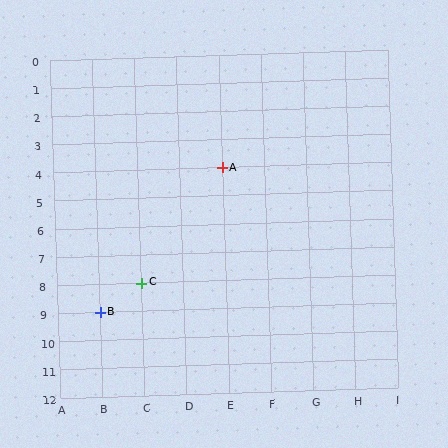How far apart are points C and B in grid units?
Points C and B are 1 column and 1 row apart (about 1.4 grid units diagonally).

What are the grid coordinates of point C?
Point C is at grid coordinates (C, 8).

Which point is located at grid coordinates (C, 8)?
Point C is at (C, 8).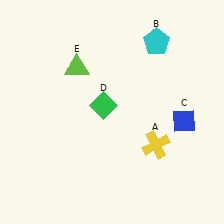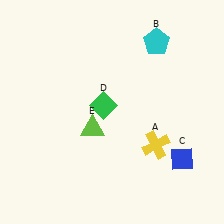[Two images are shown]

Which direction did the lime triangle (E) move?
The lime triangle (E) moved down.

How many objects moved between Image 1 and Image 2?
2 objects moved between the two images.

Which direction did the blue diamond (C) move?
The blue diamond (C) moved down.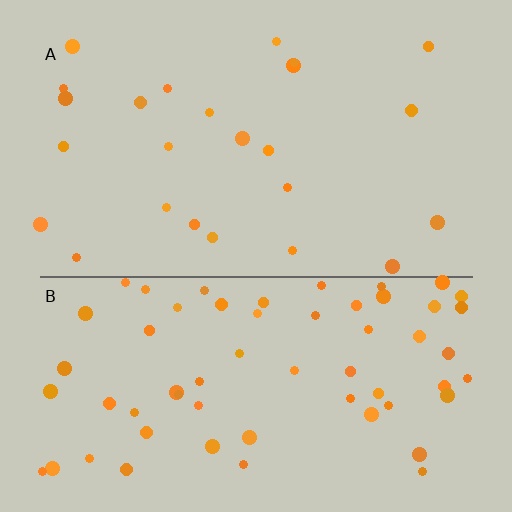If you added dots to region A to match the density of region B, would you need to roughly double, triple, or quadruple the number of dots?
Approximately double.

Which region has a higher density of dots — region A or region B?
B (the bottom).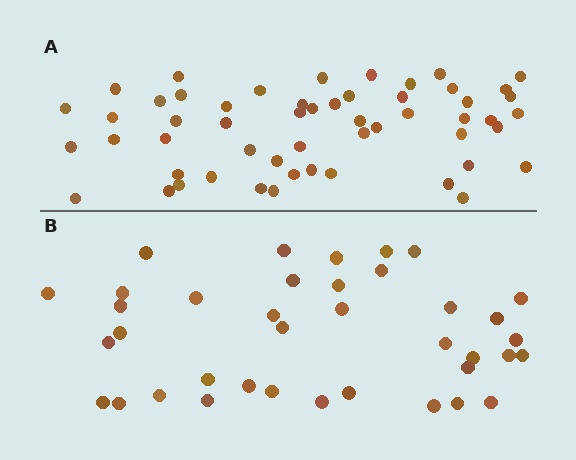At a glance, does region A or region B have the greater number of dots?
Region A (the top region) has more dots.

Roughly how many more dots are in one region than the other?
Region A has approximately 15 more dots than region B.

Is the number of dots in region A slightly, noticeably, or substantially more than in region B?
Region A has noticeably more, but not dramatically so. The ratio is roughly 1.4 to 1.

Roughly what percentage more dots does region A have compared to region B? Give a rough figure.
About 40% more.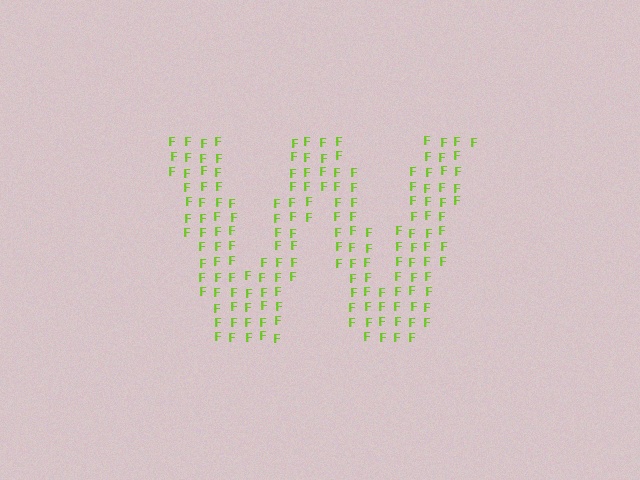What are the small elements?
The small elements are letter F's.